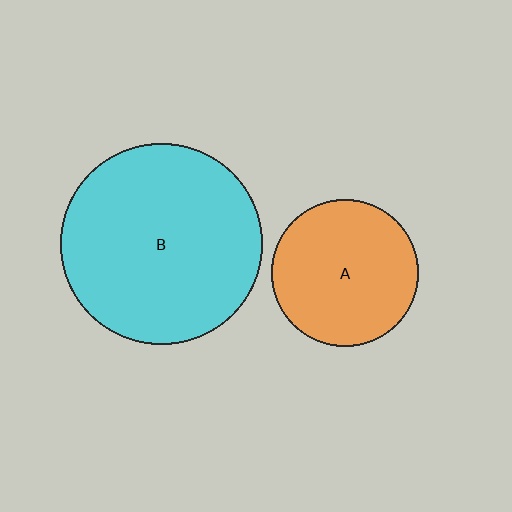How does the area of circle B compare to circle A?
Approximately 1.9 times.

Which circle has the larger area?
Circle B (cyan).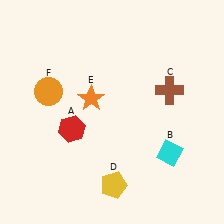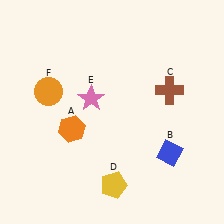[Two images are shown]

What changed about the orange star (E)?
In Image 1, E is orange. In Image 2, it changed to pink.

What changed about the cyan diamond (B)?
In Image 1, B is cyan. In Image 2, it changed to blue.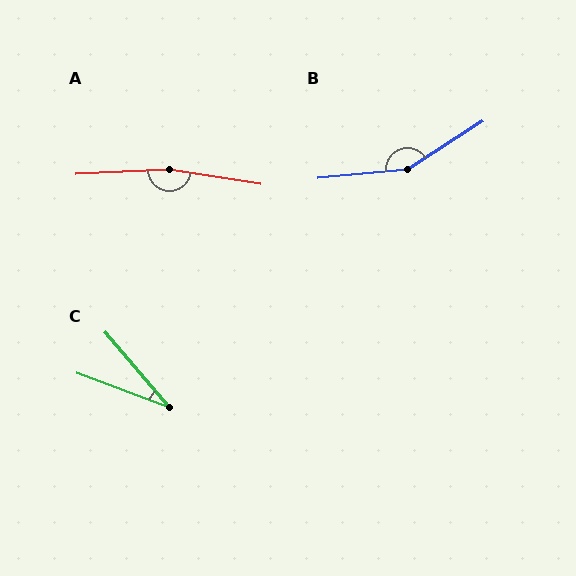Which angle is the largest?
A, at approximately 168 degrees.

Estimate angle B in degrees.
Approximately 153 degrees.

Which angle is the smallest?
C, at approximately 29 degrees.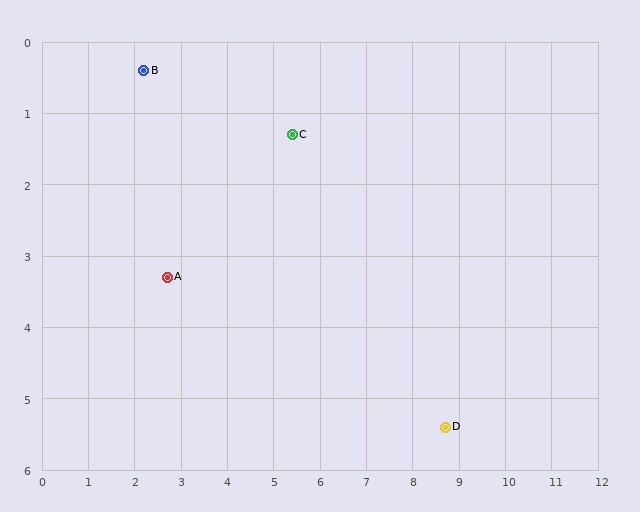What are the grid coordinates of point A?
Point A is at approximately (2.7, 3.3).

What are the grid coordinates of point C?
Point C is at approximately (5.4, 1.3).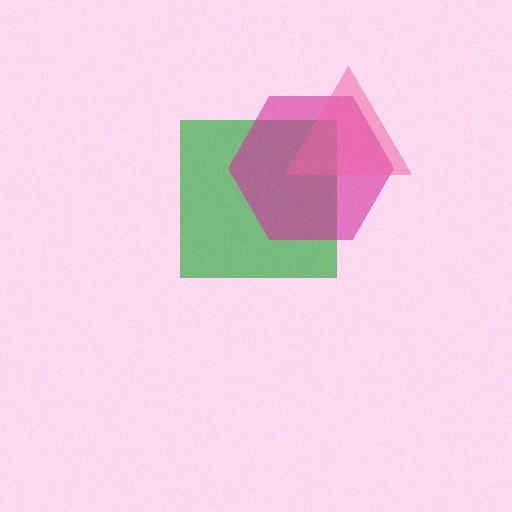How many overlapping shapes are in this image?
There are 3 overlapping shapes in the image.